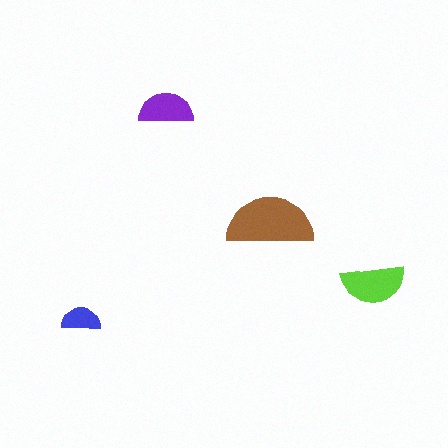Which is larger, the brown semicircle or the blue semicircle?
The brown one.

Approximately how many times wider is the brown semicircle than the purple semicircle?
About 1.5 times wider.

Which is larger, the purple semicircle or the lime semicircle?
The lime one.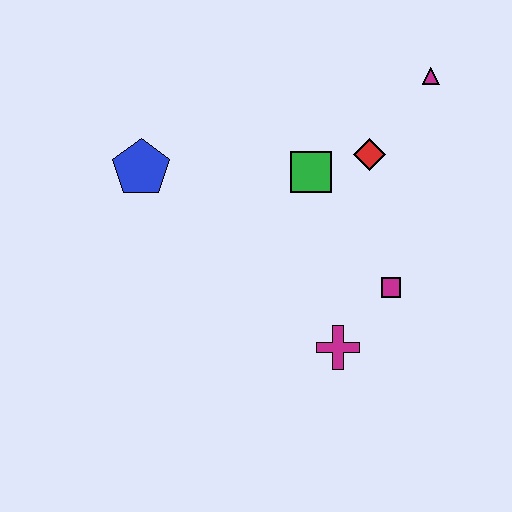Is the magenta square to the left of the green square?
No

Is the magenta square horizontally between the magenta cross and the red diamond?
No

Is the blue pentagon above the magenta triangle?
No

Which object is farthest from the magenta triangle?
The blue pentagon is farthest from the magenta triangle.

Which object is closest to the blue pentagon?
The green square is closest to the blue pentagon.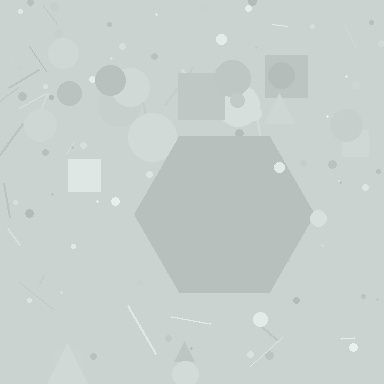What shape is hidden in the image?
A hexagon is hidden in the image.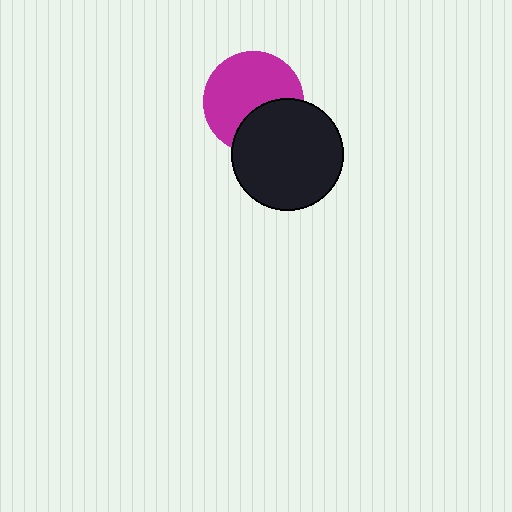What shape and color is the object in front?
The object in front is a black circle.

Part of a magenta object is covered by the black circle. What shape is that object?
It is a circle.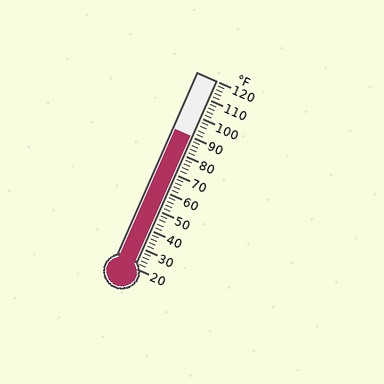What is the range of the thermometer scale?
The thermometer scale ranges from 20°F to 120°F.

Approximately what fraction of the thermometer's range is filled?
The thermometer is filled to approximately 70% of its range.